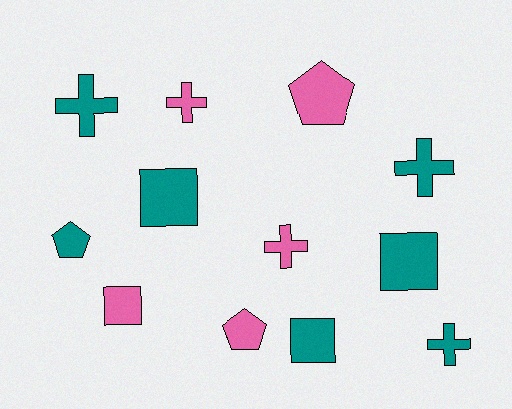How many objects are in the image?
There are 12 objects.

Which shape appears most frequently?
Cross, with 5 objects.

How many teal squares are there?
There are 3 teal squares.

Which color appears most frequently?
Teal, with 7 objects.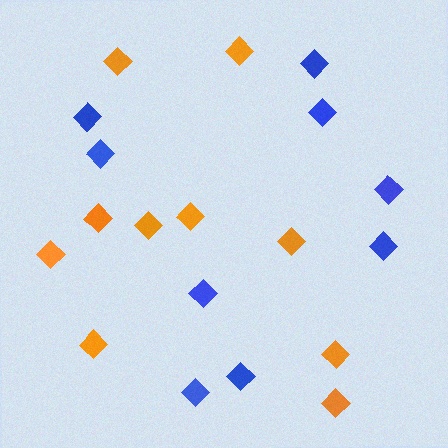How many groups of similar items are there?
There are 2 groups: one group of orange diamonds (10) and one group of blue diamonds (9).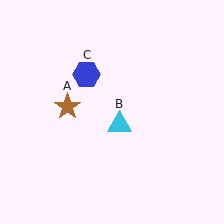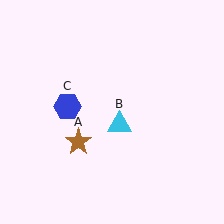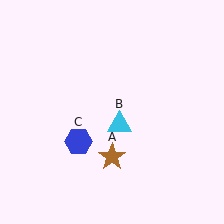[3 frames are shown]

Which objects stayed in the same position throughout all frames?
Cyan triangle (object B) remained stationary.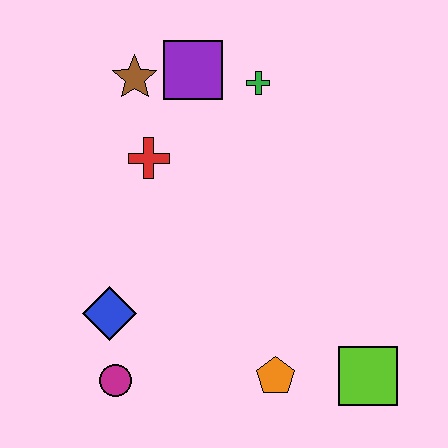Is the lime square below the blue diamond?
Yes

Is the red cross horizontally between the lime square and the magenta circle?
Yes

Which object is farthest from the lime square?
The brown star is farthest from the lime square.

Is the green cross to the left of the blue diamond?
No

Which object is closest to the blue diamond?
The magenta circle is closest to the blue diamond.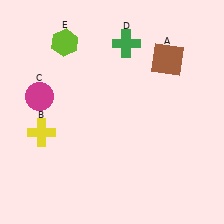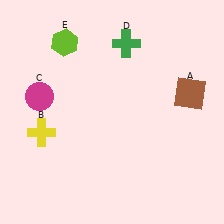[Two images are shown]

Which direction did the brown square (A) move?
The brown square (A) moved down.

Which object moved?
The brown square (A) moved down.